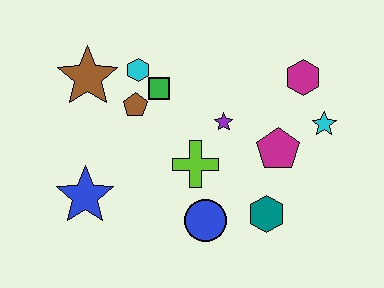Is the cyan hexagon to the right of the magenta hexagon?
No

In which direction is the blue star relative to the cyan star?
The blue star is to the left of the cyan star.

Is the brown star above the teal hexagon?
Yes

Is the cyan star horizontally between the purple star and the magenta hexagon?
No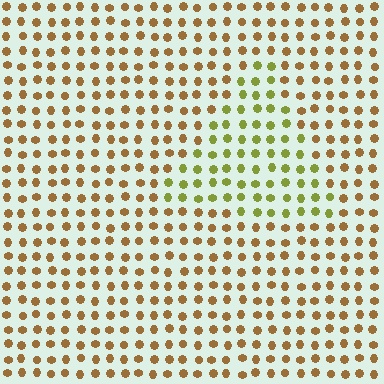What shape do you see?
I see a triangle.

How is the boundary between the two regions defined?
The boundary is defined purely by a slight shift in hue (about 43 degrees). Spacing, size, and orientation are identical on both sides.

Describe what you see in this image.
The image is filled with small brown elements in a uniform arrangement. A triangle-shaped region is visible where the elements are tinted to a slightly different hue, forming a subtle color boundary.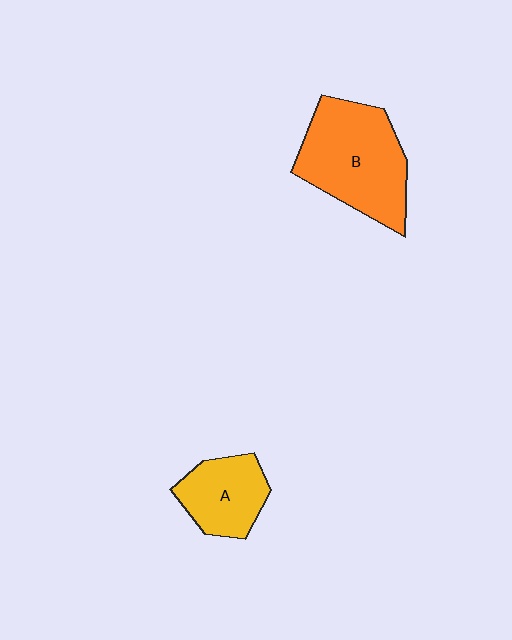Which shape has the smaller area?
Shape A (yellow).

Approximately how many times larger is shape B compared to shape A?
Approximately 1.7 times.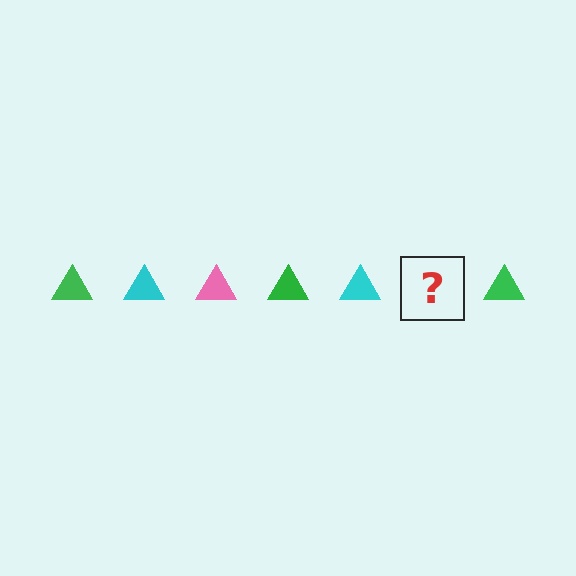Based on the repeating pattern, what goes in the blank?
The blank should be a pink triangle.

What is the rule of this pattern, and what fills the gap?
The rule is that the pattern cycles through green, cyan, pink triangles. The gap should be filled with a pink triangle.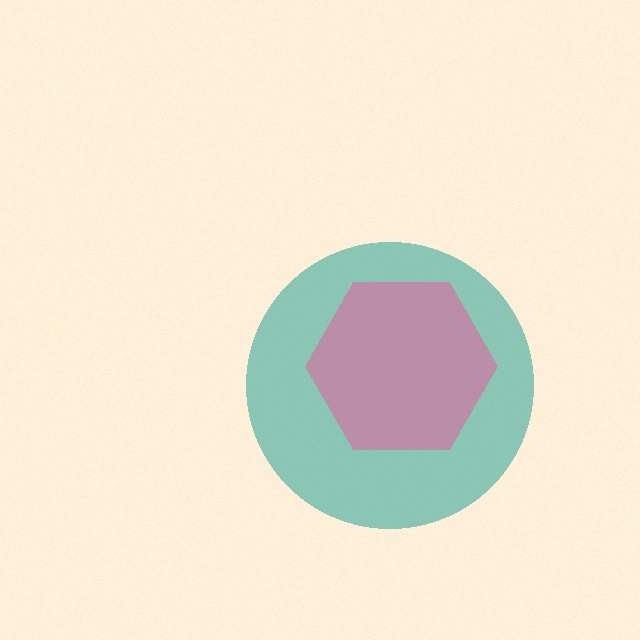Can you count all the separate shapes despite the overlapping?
Yes, there are 2 separate shapes.